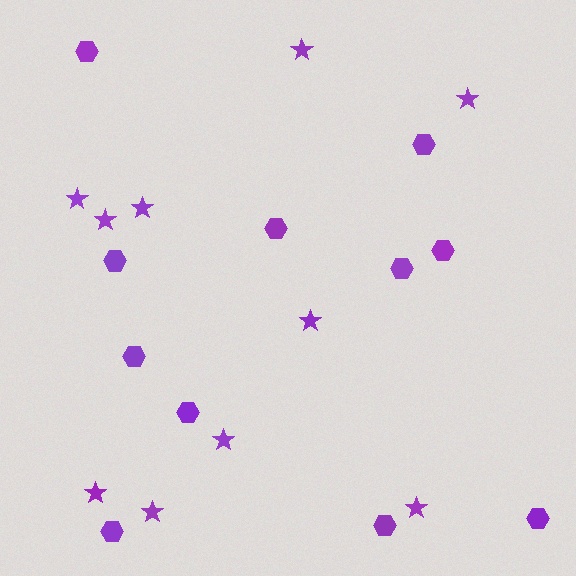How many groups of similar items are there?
There are 2 groups: one group of stars (10) and one group of hexagons (11).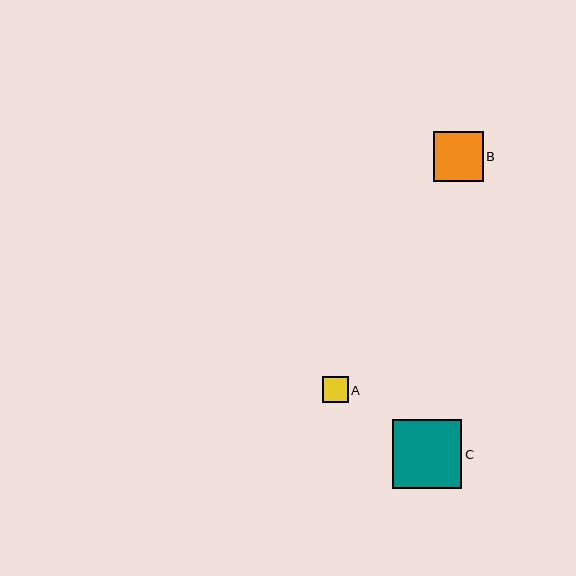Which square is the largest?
Square C is the largest with a size of approximately 69 pixels.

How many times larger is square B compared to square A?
Square B is approximately 1.9 times the size of square A.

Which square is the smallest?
Square A is the smallest with a size of approximately 26 pixels.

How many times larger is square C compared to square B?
Square C is approximately 1.4 times the size of square B.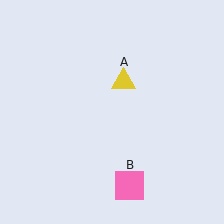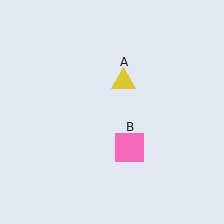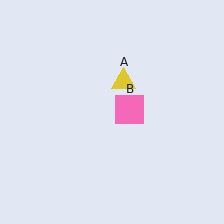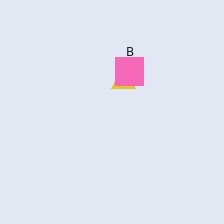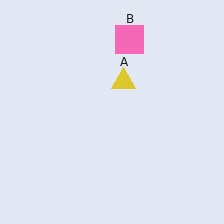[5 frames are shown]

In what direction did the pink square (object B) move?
The pink square (object B) moved up.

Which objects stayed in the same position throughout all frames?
Yellow triangle (object A) remained stationary.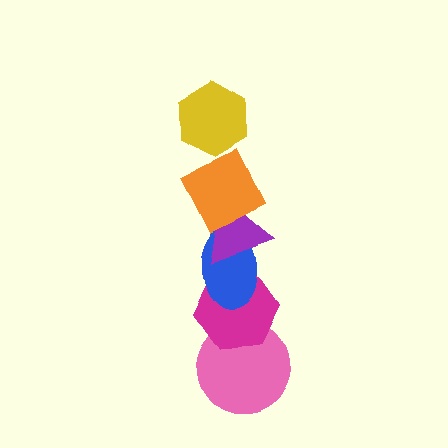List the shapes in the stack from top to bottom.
From top to bottom: the yellow hexagon, the orange square, the purple triangle, the blue ellipse, the magenta hexagon, the pink circle.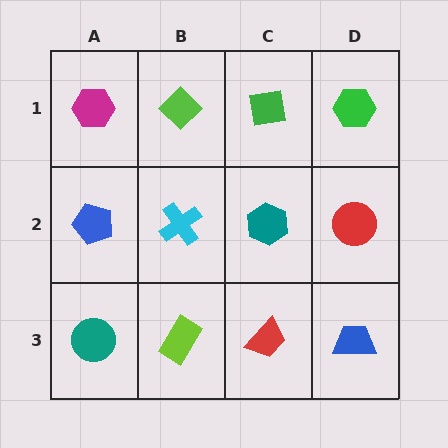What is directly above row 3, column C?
A teal hexagon.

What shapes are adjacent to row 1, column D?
A red circle (row 2, column D), a green square (row 1, column C).